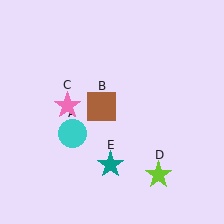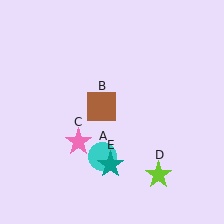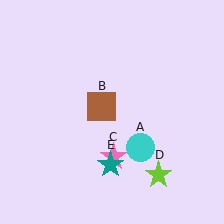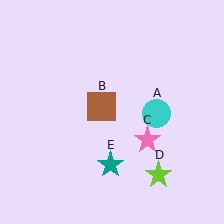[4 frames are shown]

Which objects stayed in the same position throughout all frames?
Brown square (object B) and lime star (object D) and teal star (object E) remained stationary.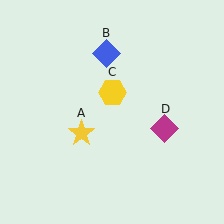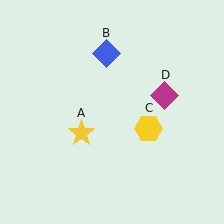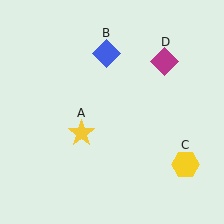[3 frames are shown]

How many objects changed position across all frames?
2 objects changed position: yellow hexagon (object C), magenta diamond (object D).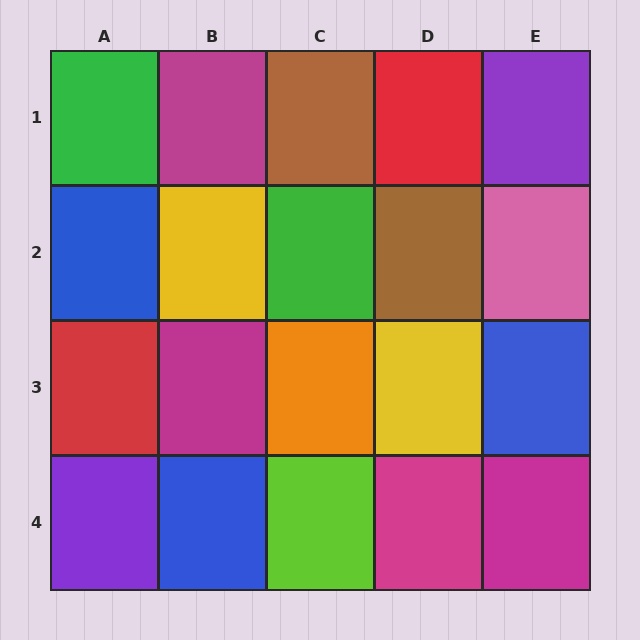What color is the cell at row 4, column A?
Purple.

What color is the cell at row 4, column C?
Lime.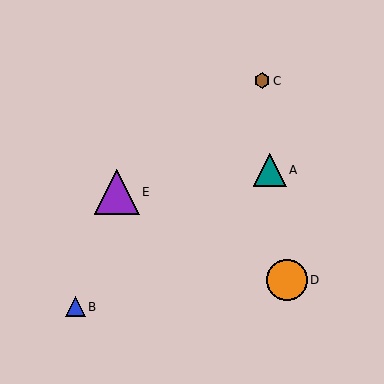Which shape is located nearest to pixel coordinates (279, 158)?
The teal triangle (labeled A) at (270, 170) is nearest to that location.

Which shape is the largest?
The purple triangle (labeled E) is the largest.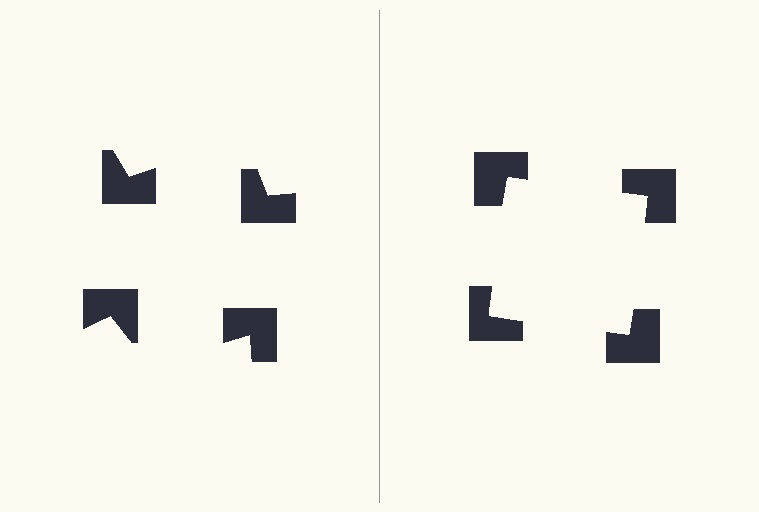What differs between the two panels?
The notched squares are positioned identically on both sides; only the wedge orientations differ. On the right they align to a square; on the left they are misaligned.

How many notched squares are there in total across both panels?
8 — 4 on each side.